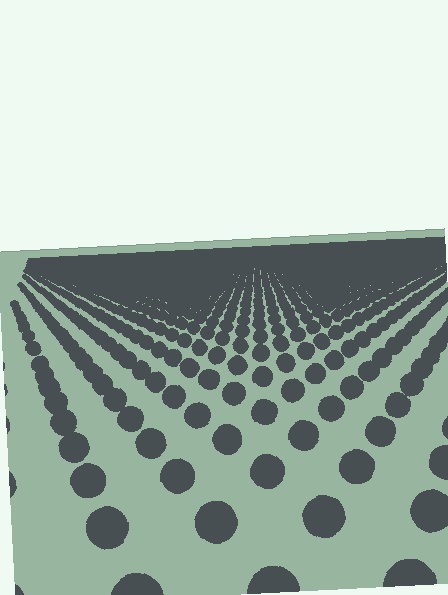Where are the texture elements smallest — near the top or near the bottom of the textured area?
Near the top.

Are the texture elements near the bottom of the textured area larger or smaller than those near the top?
Larger. Near the bottom, elements are closer to the viewer and appear at a bigger on-screen size.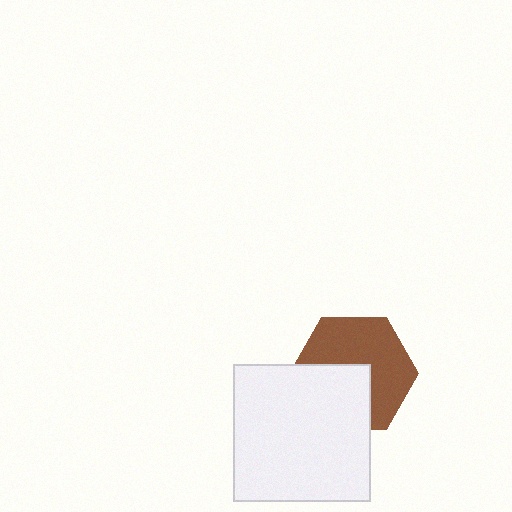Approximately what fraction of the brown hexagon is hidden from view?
Roughly 41% of the brown hexagon is hidden behind the white square.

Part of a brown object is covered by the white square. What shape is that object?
It is a hexagon.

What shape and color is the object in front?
The object in front is a white square.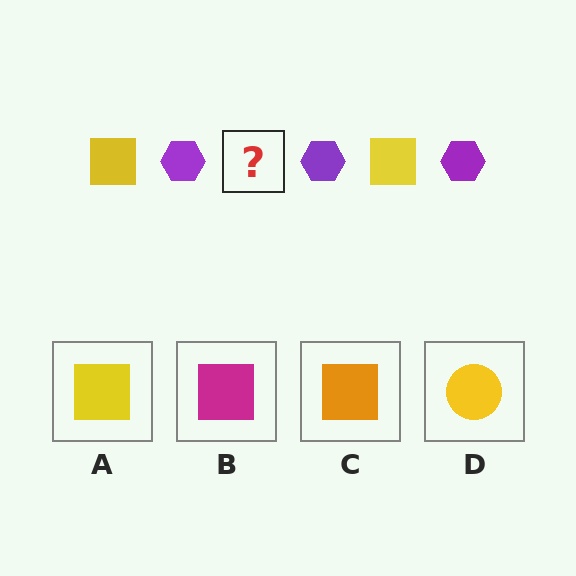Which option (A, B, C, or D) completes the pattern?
A.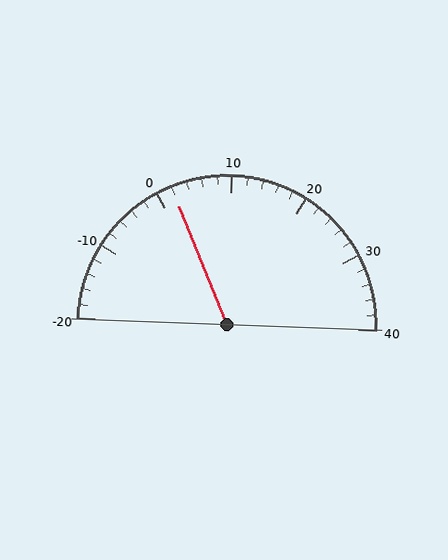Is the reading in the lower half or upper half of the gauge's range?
The reading is in the lower half of the range (-20 to 40).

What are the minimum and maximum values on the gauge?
The gauge ranges from -20 to 40.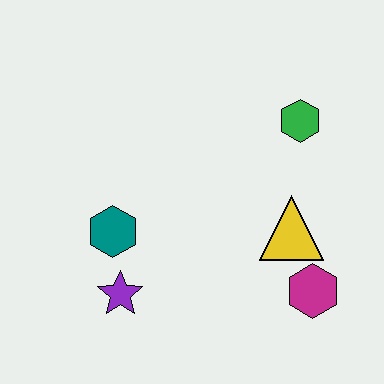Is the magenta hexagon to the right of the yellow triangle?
Yes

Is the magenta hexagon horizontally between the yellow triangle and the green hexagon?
No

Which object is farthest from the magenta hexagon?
The teal hexagon is farthest from the magenta hexagon.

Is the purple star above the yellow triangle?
No